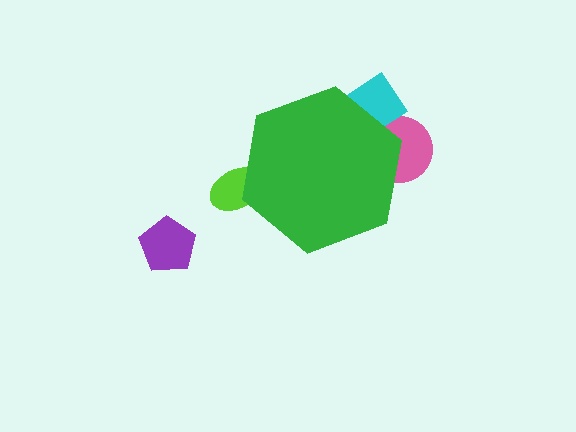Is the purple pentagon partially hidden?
No, the purple pentagon is fully visible.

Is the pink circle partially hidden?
Yes, the pink circle is partially hidden behind the green hexagon.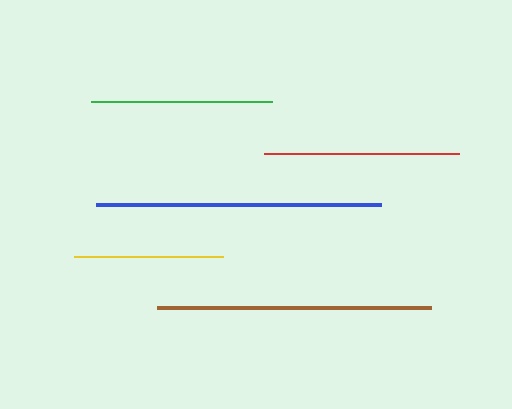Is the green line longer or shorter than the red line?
The red line is longer than the green line.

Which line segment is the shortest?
The yellow line is the shortest at approximately 149 pixels.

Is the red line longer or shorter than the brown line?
The brown line is longer than the red line.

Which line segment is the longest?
The blue line is the longest at approximately 285 pixels.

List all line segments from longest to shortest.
From longest to shortest: blue, brown, red, green, yellow.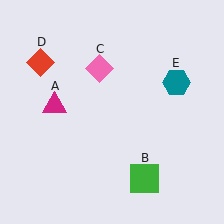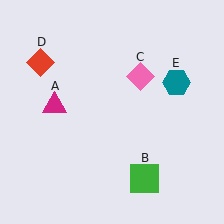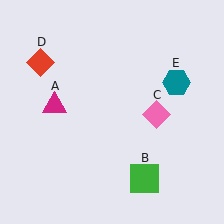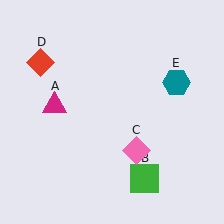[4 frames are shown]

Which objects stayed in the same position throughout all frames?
Magenta triangle (object A) and green square (object B) and red diamond (object D) and teal hexagon (object E) remained stationary.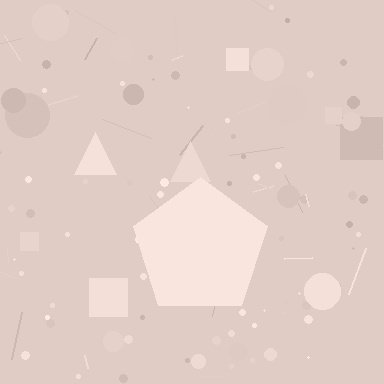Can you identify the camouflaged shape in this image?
The camouflaged shape is a pentagon.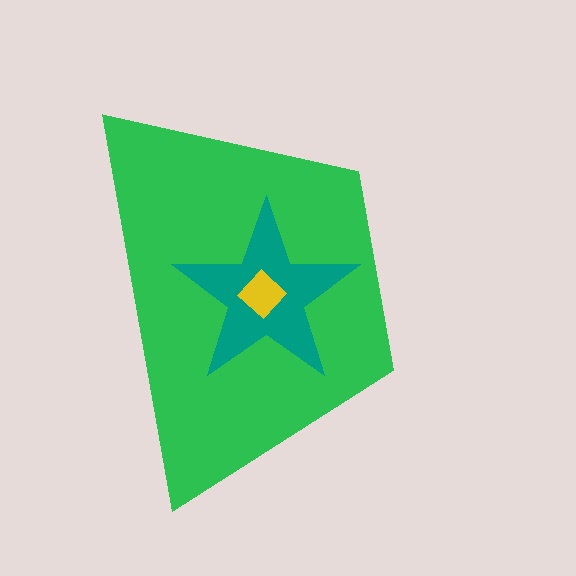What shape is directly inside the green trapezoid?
The teal star.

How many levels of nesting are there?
3.